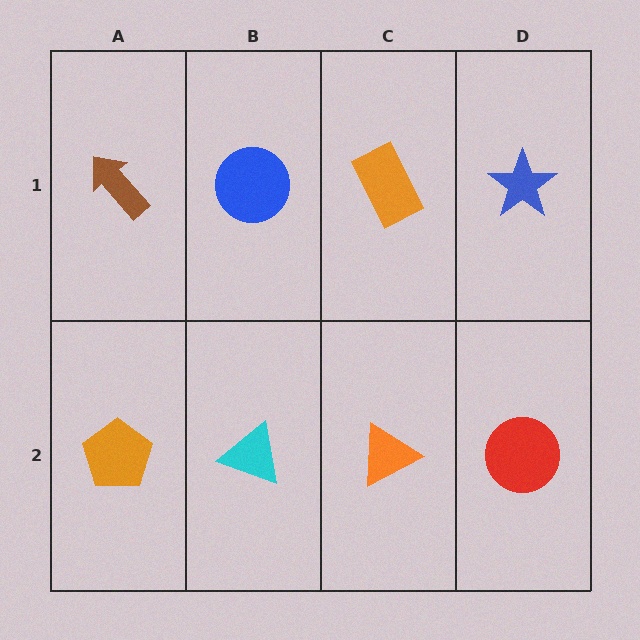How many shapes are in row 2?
4 shapes.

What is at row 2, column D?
A red circle.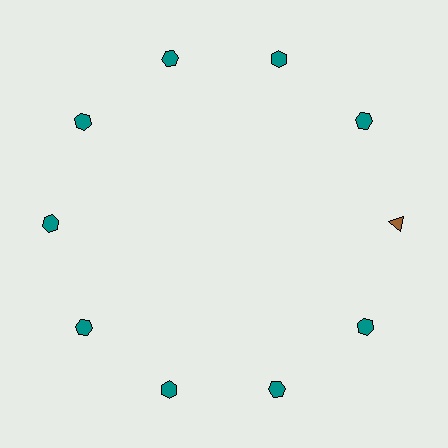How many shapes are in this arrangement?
There are 10 shapes arranged in a ring pattern.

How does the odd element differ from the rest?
It differs in both color (brown instead of teal) and shape (triangle instead of hexagon).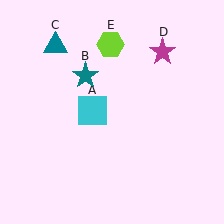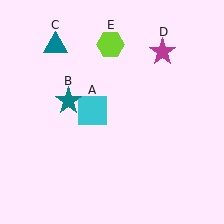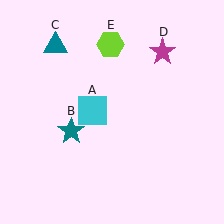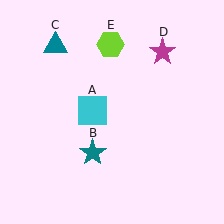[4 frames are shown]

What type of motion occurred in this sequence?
The teal star (object B) rotated counterclockwise around the center of the scene.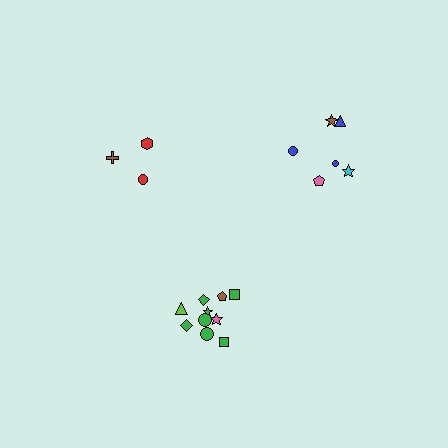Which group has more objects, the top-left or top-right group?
The top-right group.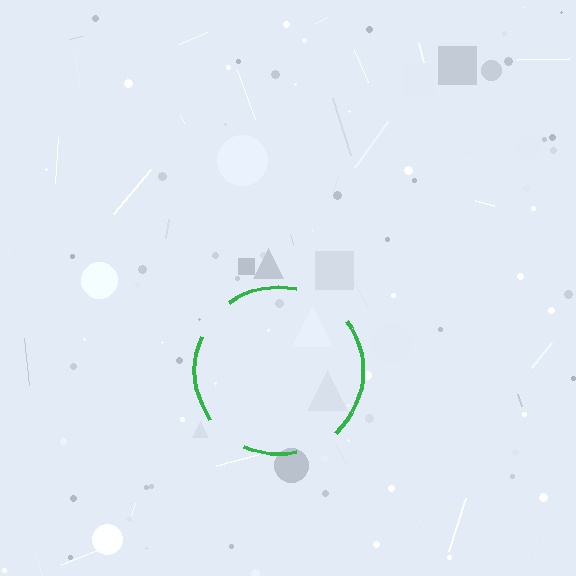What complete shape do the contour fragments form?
The contour fragments form a circle.